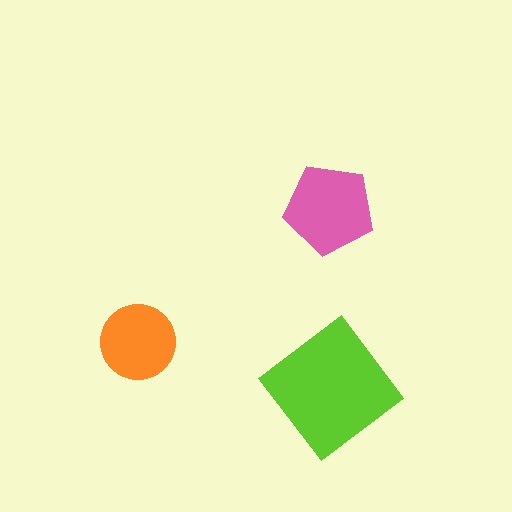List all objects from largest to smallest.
The lime diamond, the pink pentagon, the orange circle.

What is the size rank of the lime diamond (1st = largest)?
1st.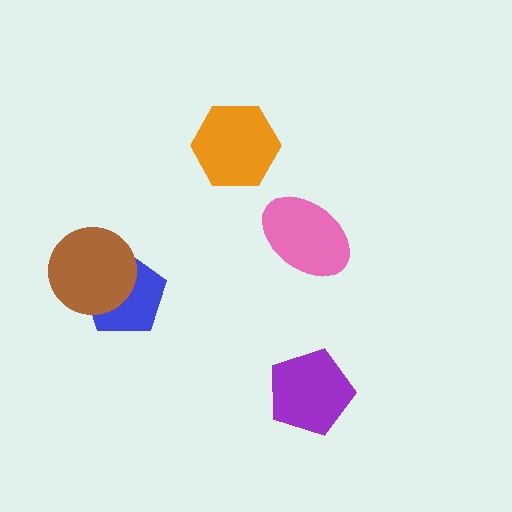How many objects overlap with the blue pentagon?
1 object overlaps with the blue pentagon.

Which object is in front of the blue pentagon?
The brown circle is in front of the blue pentagon.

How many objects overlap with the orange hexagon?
0 objects overlap with the orange hexagon.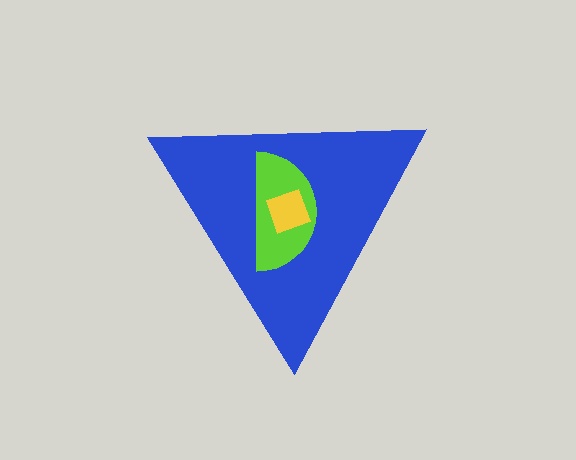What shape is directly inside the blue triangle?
The lime semicircle.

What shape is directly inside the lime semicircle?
The yellow diamond.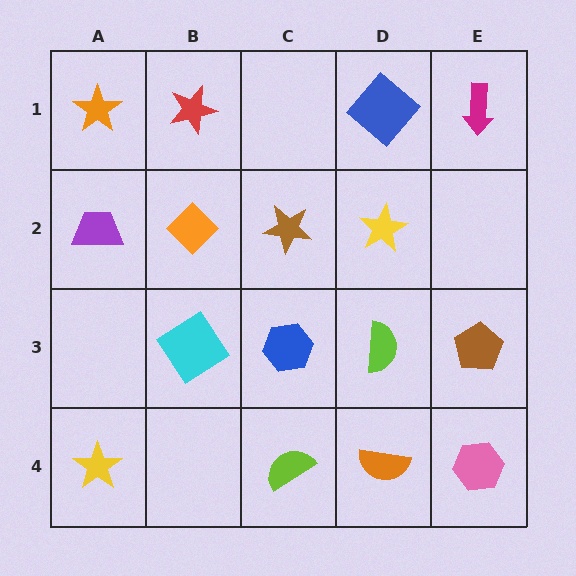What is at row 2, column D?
A yellow star.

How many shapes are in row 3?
4 shapes.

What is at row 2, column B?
An orange diamond.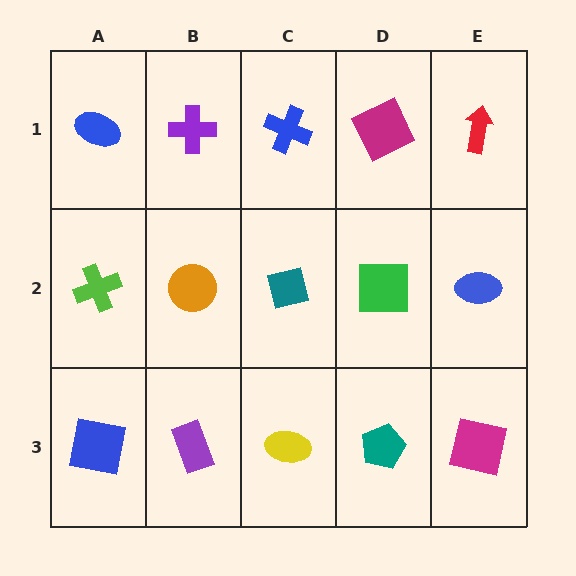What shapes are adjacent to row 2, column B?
A purple cross (row 1, column B), a purple rectangle (row 3, column B), a lime cross (row 2, column A), a teal square (row 2, column C).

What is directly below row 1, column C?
A teal square.